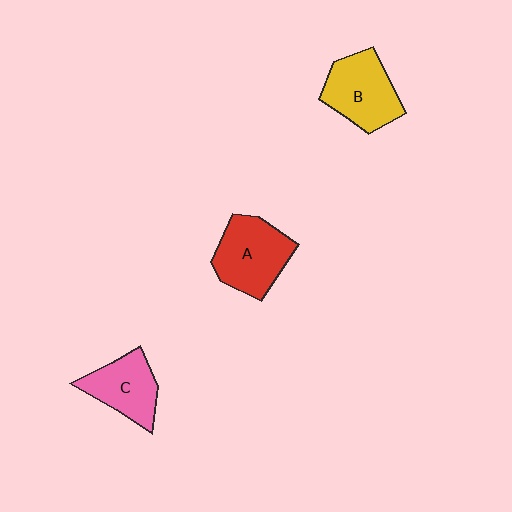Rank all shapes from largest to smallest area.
From largest to smallest: A (red), B (yellow), C (pink).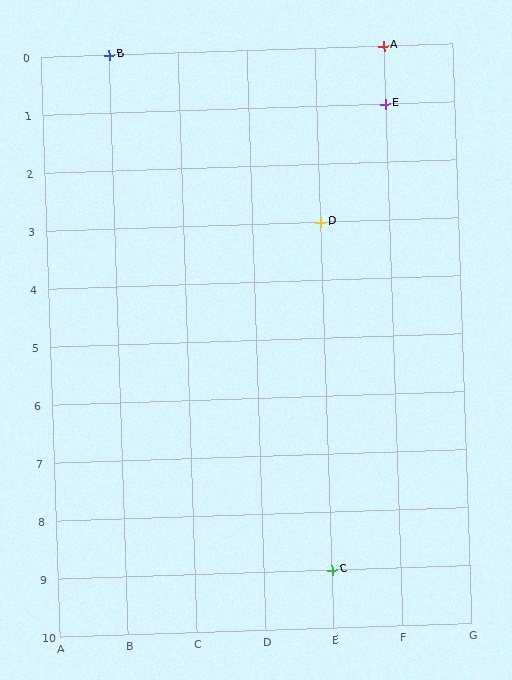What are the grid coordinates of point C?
Point C is at grid coordinates (E, 9).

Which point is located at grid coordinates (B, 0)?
Point B is at (B, 0).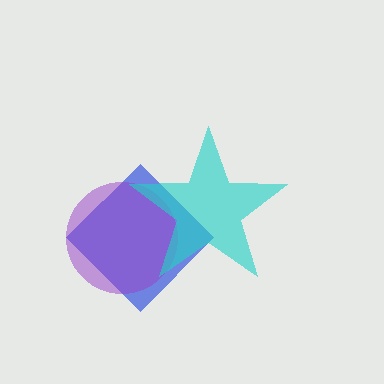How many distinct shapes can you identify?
There are 3 distinct shapes: a blue diamond, a purple circle, a cyan star.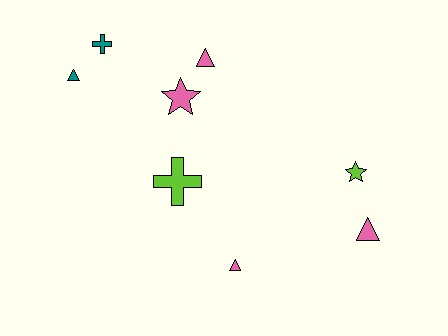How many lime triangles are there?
There are no lime triangles.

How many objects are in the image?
There are 8 objects.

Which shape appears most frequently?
Triangle, with 4 objects.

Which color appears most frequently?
Pink, with 4 objects.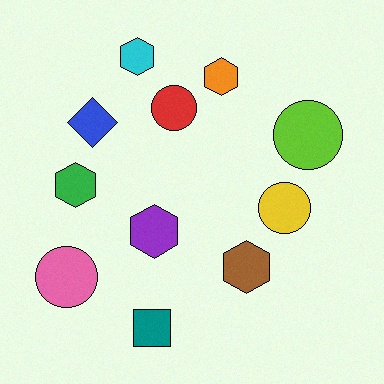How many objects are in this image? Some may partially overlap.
There are 11 objects.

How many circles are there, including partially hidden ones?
There are 4 circles.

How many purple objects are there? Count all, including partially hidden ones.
There is 1 purple object.